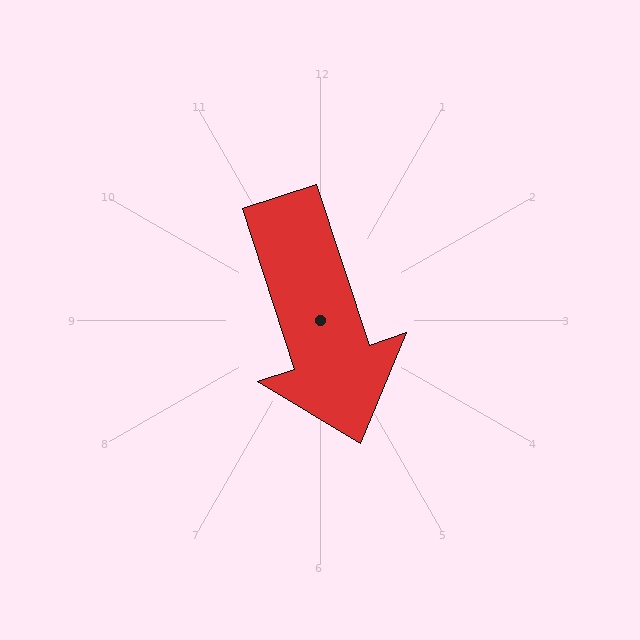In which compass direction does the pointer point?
South.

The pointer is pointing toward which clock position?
Roughly 5 o'clock.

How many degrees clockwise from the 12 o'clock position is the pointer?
Approximately 162 degrees.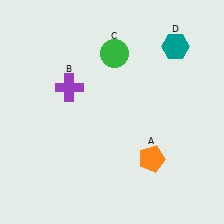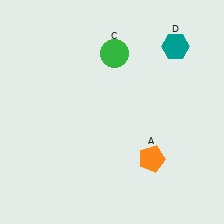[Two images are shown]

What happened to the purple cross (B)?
The purple cross (B) was removed in Image 2. It was in the top-left area of Image 1.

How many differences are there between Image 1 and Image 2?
There is 1 difference between the two images.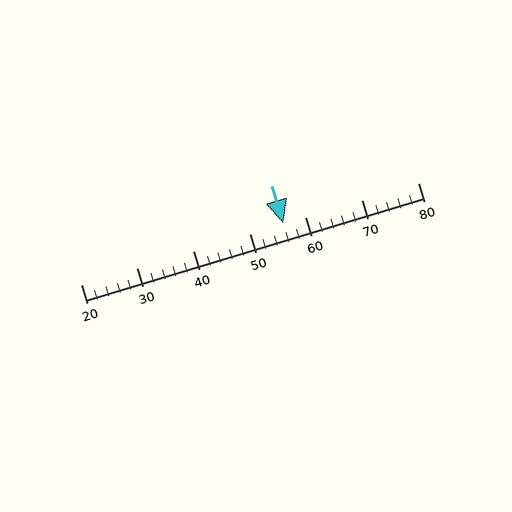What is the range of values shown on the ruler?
The ruler shows values from 20 to 80.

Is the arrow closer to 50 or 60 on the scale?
The arrow is closer to 60.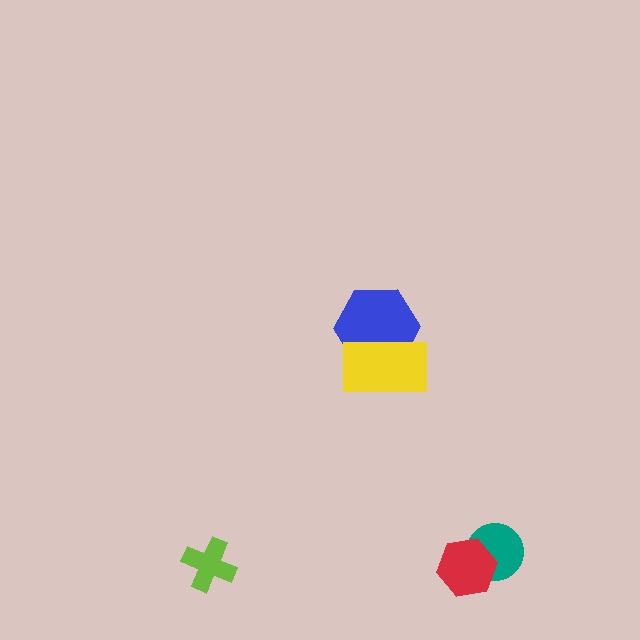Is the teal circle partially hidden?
Yes, it is partially covered by another shape.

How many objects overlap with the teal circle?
1 object overlaps with the teal circle.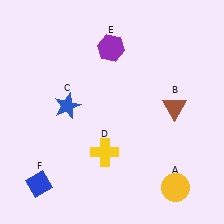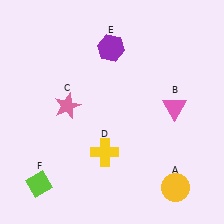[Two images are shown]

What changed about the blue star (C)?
In Image 1, C is blue. In Image 2, it changed to pink.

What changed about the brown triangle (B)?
In Image 1, B is brown. In Image 2, it changed to pink.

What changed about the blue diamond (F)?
In Image 1, F is blue. In Image 2, it changed to lime.